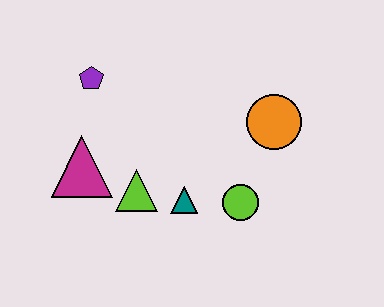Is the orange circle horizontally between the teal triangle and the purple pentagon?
No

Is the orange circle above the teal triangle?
Yes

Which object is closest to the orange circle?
The lime circle is closest to the orange circle.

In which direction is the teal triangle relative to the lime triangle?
The teal triangle is to the right of the lime triangle.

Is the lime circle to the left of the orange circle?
Yes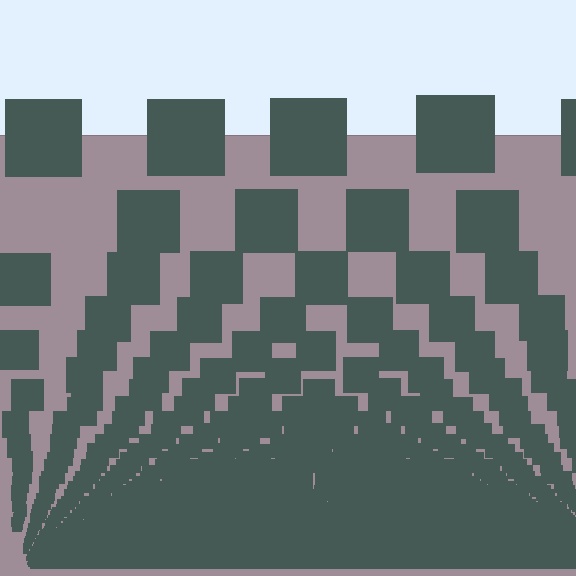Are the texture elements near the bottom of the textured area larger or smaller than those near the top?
Smaller. The gradient is inverted — elements near the bottom are smaller and denser.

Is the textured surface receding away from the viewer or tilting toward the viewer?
The surface appears to tilt toward the viewer. Texture elements get larger and sparser toward the top.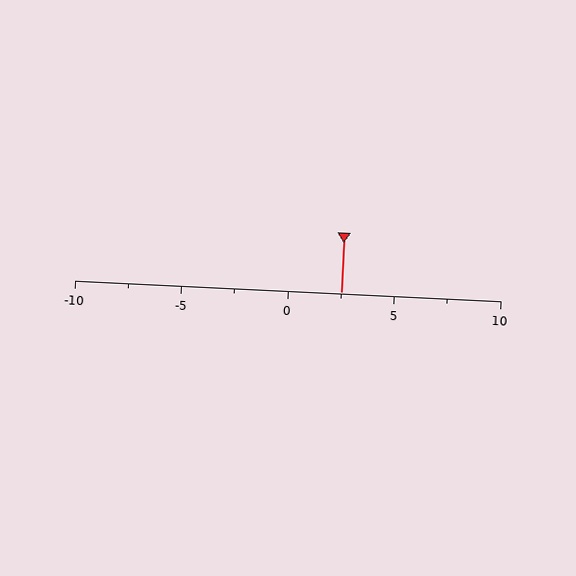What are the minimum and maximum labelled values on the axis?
The axis runs from -10 to 10.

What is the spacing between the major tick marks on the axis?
The major ticks are spaced 5 apart.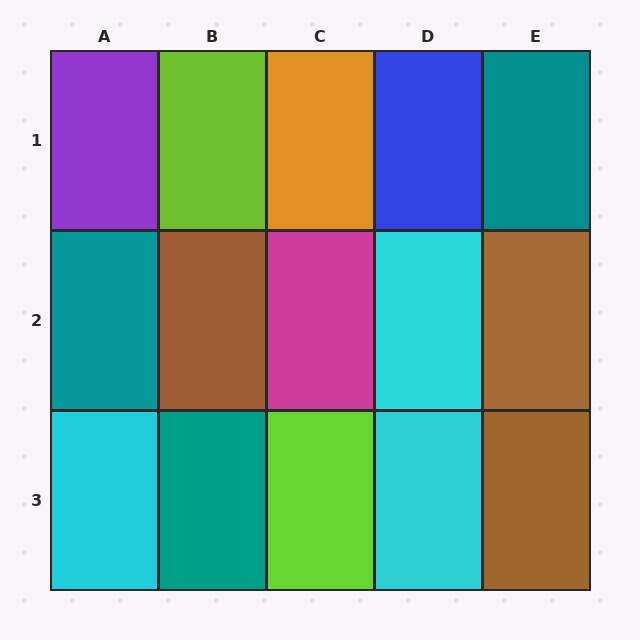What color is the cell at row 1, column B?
Lime.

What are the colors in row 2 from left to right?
Teal, brown, magenta, cyan, brown.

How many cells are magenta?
1 cell is magenta.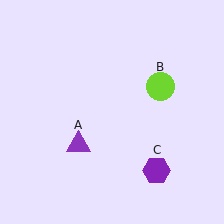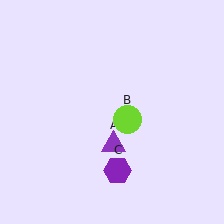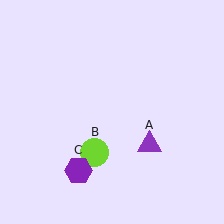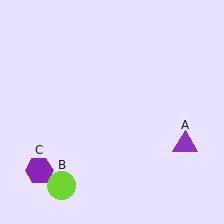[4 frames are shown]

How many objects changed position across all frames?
3 objects changed position: purple triangle (object A), lime circle (object B), purple hexagon (object C).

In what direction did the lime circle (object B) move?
The lime circle (object B) moved down and to the left.